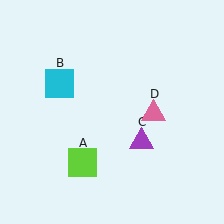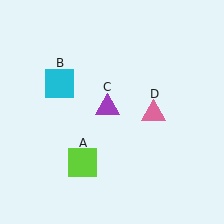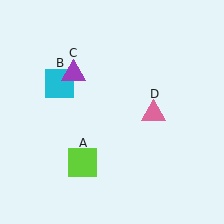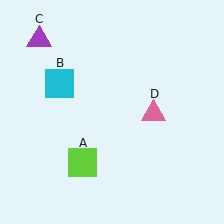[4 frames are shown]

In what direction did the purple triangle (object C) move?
The purple triangle (object C) moved up and to the left.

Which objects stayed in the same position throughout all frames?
Lime square (object A) and cyan square (object B) and pink triangle (object D) remained stationary.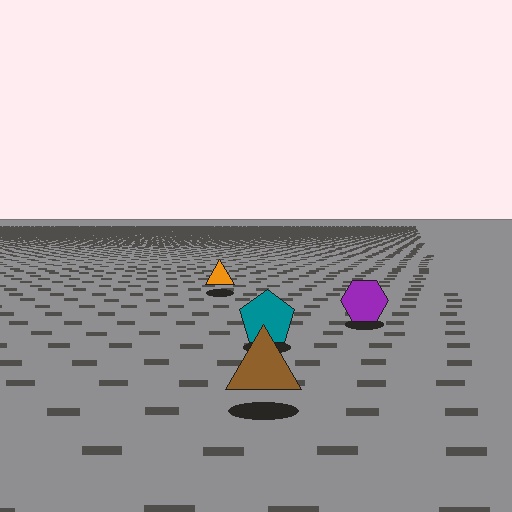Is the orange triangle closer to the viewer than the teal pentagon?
No. The teal pentagon is closer — you can tell from the texture gradient: the ground texture is coarser near it.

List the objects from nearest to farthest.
From nearest to farthest: the brown triangle, the teal pentagon, the purple hexagon, the orange triangle.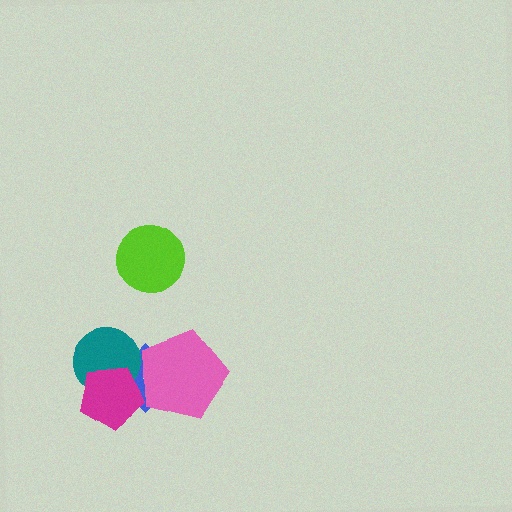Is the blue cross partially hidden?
Yes, it is partially covered by another shape.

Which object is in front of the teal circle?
The magenta pentagon is in front of the teal circle.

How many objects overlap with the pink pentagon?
1 object overlaps with the pink pentagon.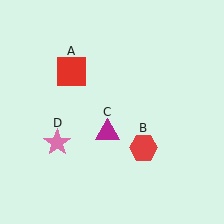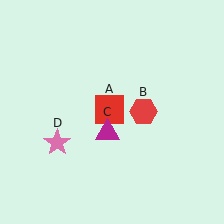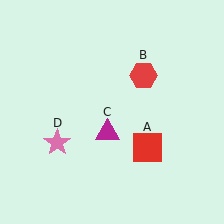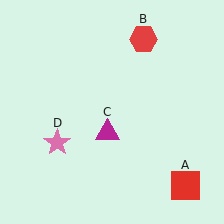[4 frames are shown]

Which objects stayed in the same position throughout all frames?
Magenta triangle (object C) and pink star (object D) remained stationary.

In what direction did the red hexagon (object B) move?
The red hexagon (object B) moved up.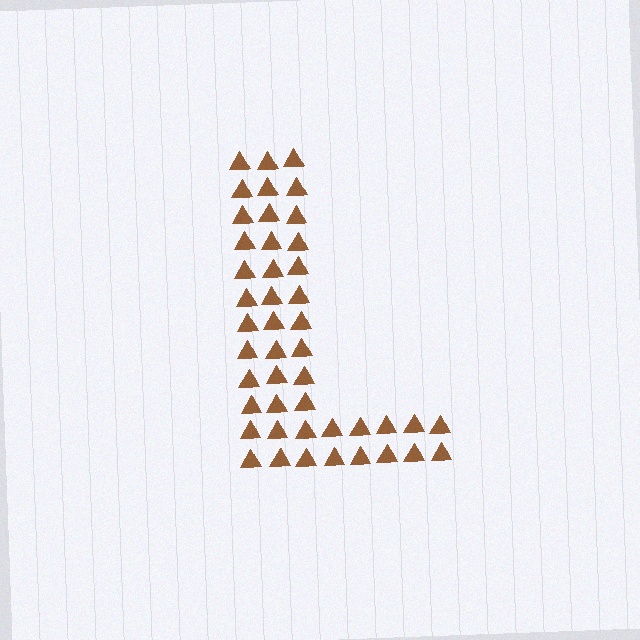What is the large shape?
The large shape is the letter L.